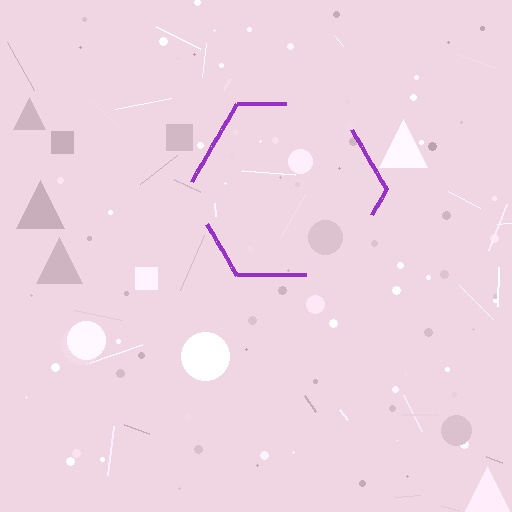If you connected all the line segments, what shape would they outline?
They would outline a hexagon.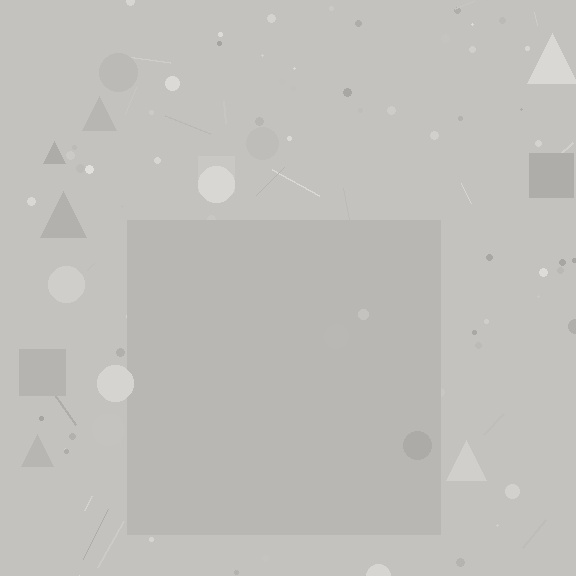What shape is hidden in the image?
A square is hidden in the image.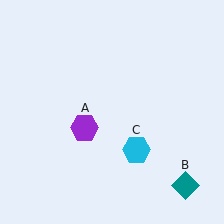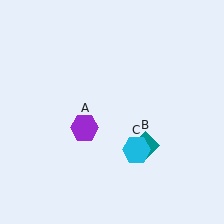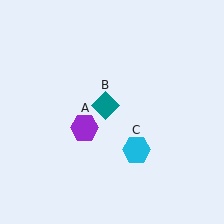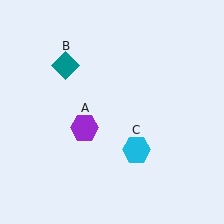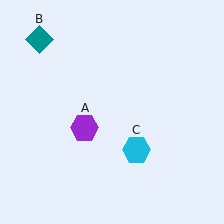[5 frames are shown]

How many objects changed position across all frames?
1 object changed position: teal diamond (object B).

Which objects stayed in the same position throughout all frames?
Purple hexagon (object A) and cyan hexagon (object C) remained stationary.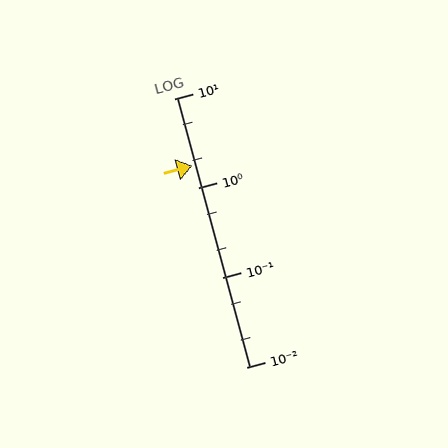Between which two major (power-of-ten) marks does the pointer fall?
The pointer is between 1 and 10.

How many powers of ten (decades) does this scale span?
The scale spans 3 decades, from 0.01 to 10.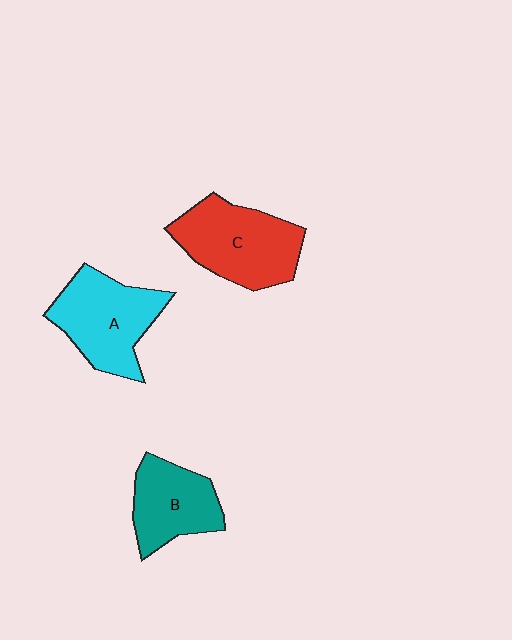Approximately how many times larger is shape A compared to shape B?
Approximately 1.3 times.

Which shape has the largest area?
Shape C (red).